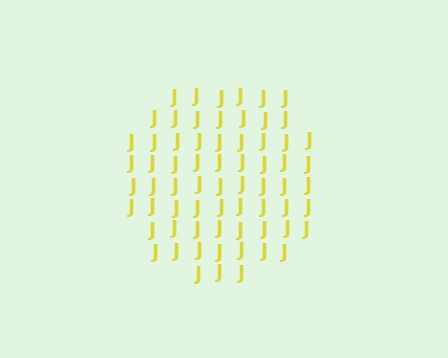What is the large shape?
The large shape is a circle.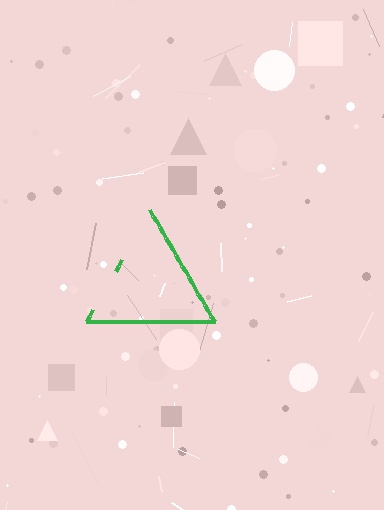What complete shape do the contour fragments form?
The contour fragments form a triangle.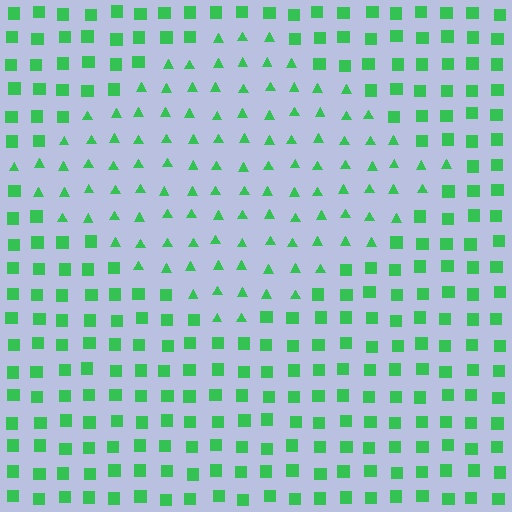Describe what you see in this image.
The image is filled with small green elements arranged in a uniform grid. A diamond-shaped region contains triangles, while the surrounding area contains squares. The boundary is defined purely by the change in element shape.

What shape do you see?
I see a diamond.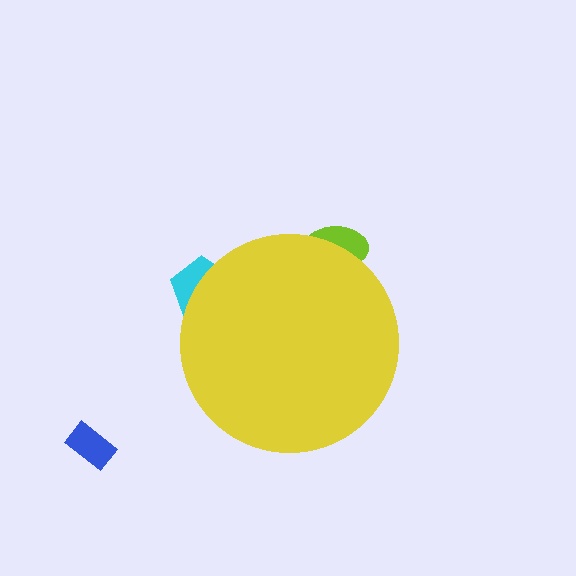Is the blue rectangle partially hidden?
No, the blue rectangle is fully visible.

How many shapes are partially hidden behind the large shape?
2 shapes are partially hidden.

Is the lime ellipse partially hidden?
Yes, the lime ellipse is partially hidden behind the yellow circle.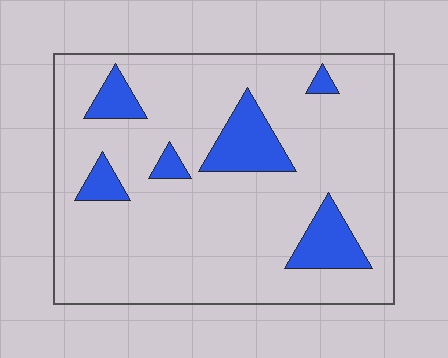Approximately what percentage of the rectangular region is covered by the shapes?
Approximately 15%.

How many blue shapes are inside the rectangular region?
6.